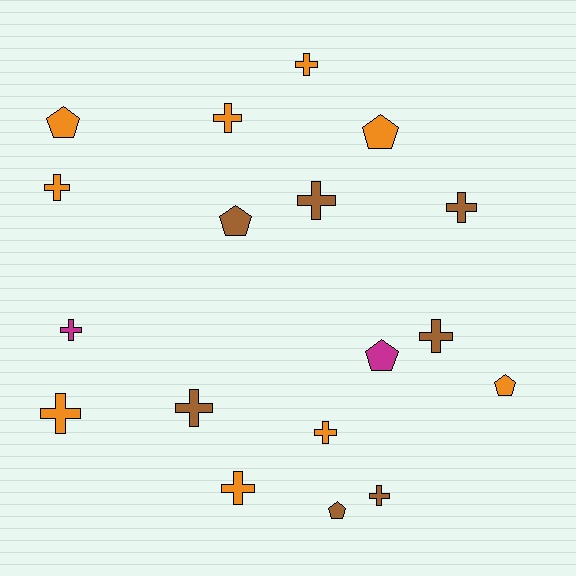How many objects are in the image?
There are 18 objects.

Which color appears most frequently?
Orange, with 9 objects.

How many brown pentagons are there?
There are 2 brown pentagons.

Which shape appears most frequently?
Cross, with 12 objects.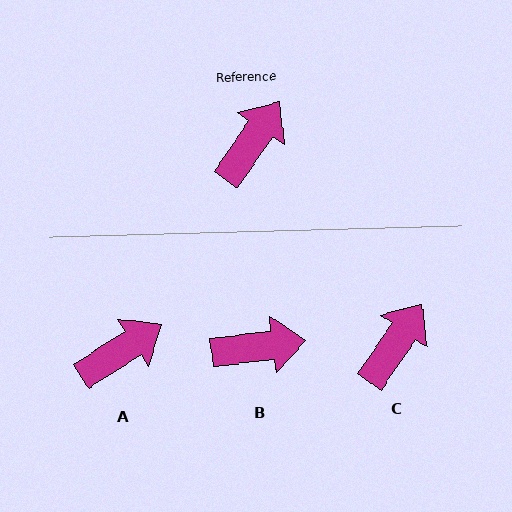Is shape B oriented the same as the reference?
No, it is off by about 48 degrees.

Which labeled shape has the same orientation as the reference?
C.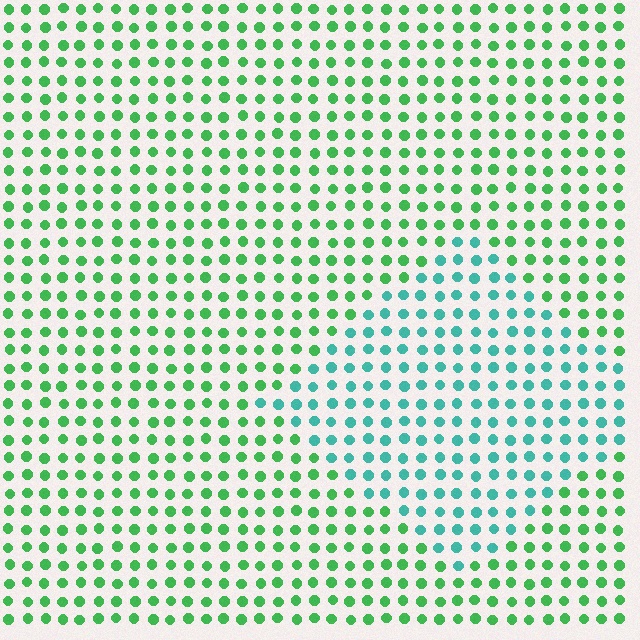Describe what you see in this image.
The image is filled with small green elements in a uniform arrangement. A diamond-shaped region is visible where the elements are tinted to a slightly different hue, forming a subtle color boundary.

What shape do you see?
I see a diamond.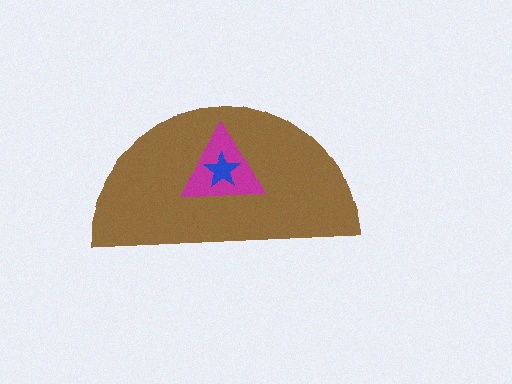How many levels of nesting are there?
3.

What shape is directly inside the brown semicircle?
The magenta triangle.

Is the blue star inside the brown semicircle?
Yes.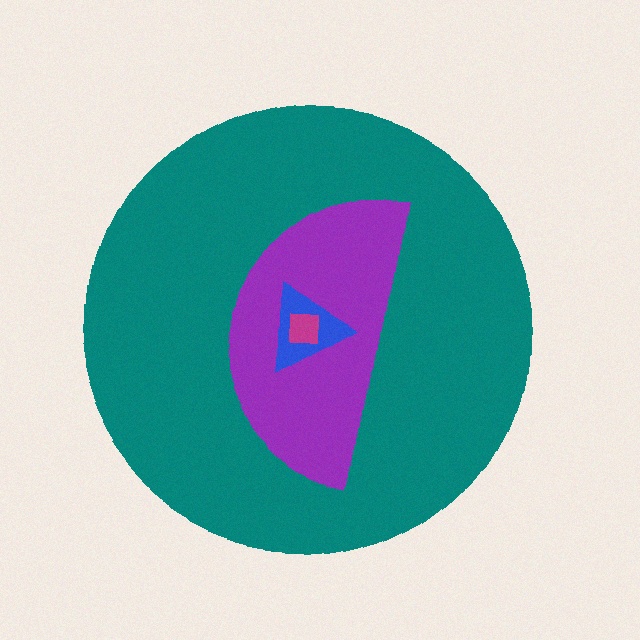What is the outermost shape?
The teal circle.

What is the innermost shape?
The magenta square.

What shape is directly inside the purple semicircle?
The blue triangle.